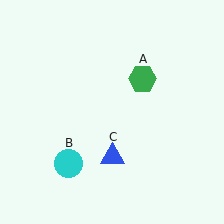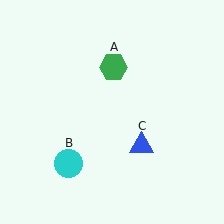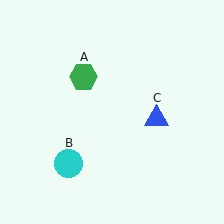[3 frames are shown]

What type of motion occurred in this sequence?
The green hexagon (object A), blue triangle (object C) rotated counterclockwise around the center of the scene.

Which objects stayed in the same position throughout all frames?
Cyan circle (object B) remained stationary.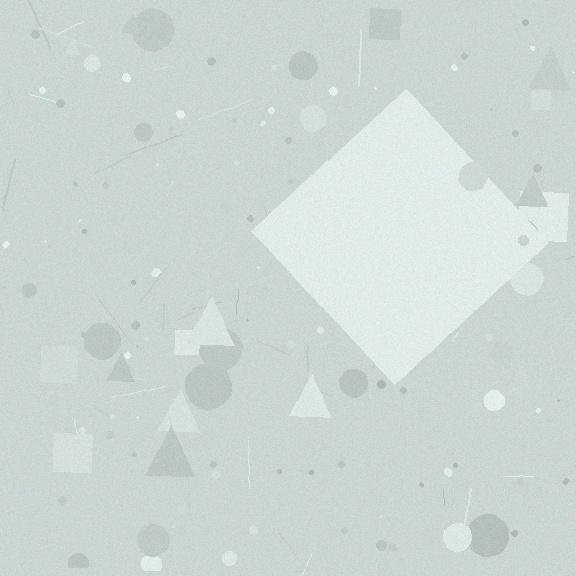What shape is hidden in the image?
A diamond is hidden in the image.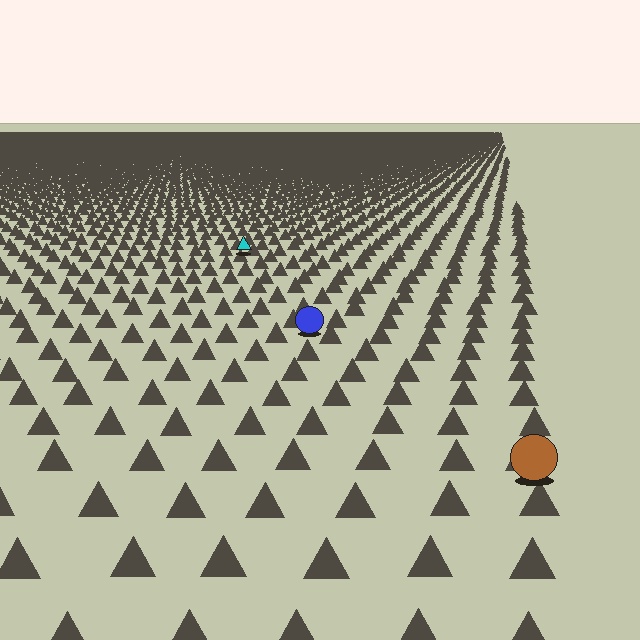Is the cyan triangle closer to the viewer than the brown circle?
No. The brown circle is closer — you can tell from the texture gradient: the ground texture is coarser near it.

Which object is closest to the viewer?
The brown circle is closest. The texture marks near it are larger and more spread out.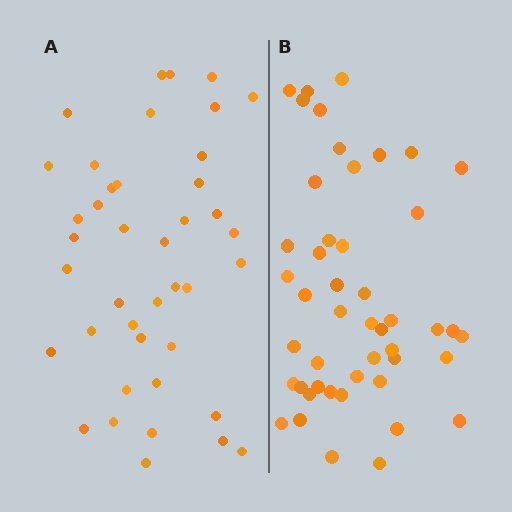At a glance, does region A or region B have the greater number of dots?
Region B (the right region) has more dots.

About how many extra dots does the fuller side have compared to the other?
Region B has about 6 more dots than region A.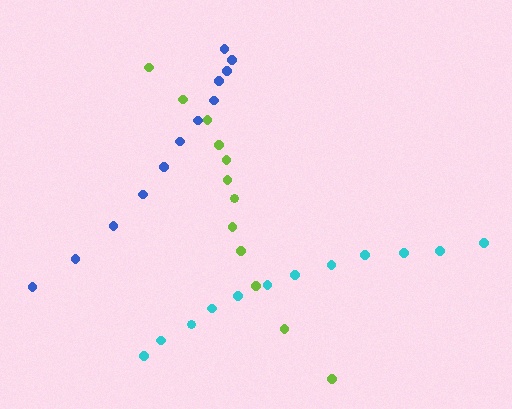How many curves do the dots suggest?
There are 3 distinct paths.